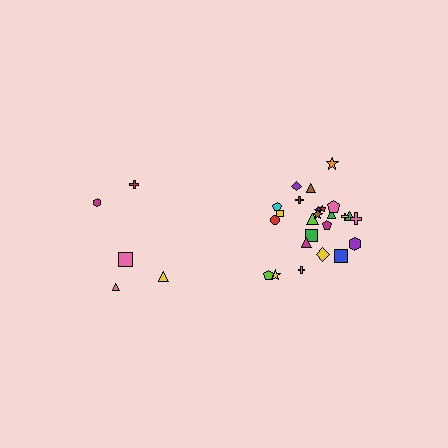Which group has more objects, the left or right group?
The right group.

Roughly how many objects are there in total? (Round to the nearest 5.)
Roughly 30 objects in total.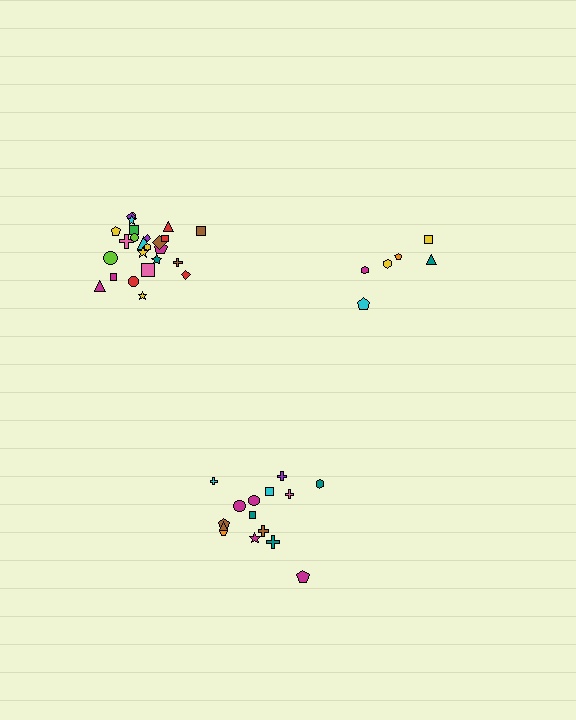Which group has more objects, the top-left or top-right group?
The top-left group.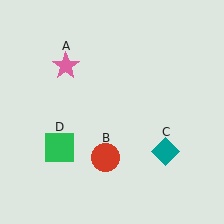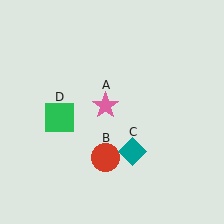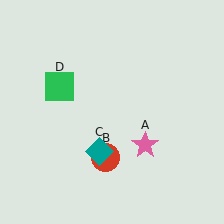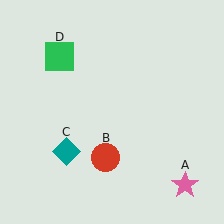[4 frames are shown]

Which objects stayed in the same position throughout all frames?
Red circle (object B) remained stationary.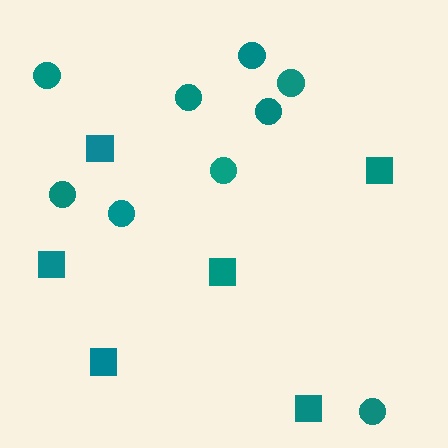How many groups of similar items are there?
There are 2 groups: one group of circles (9) and one group of squares (6).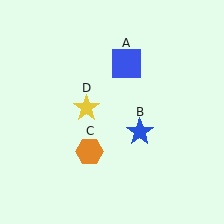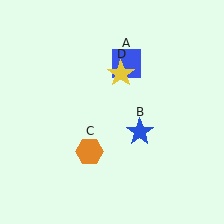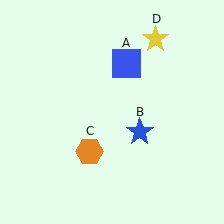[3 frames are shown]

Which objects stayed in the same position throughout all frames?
Blue square (object A) and blue star (object B) and orange hexagon (object C) remained stationary.